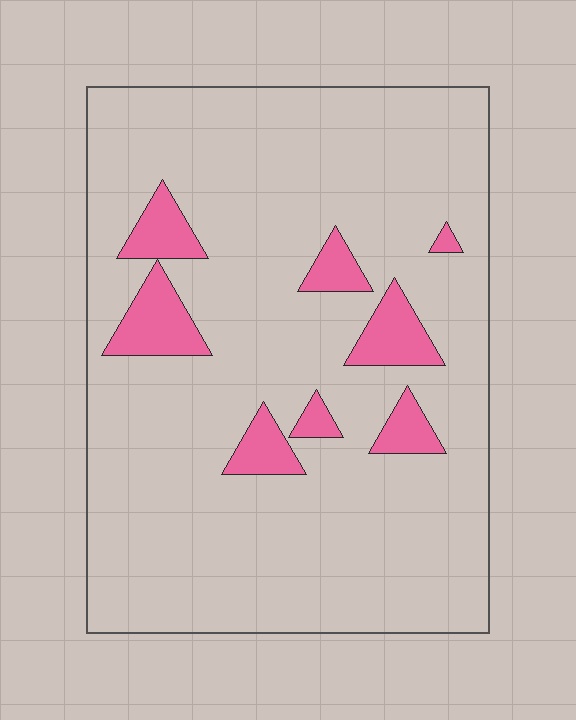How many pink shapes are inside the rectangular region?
8.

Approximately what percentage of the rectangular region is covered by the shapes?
Approximately 10%.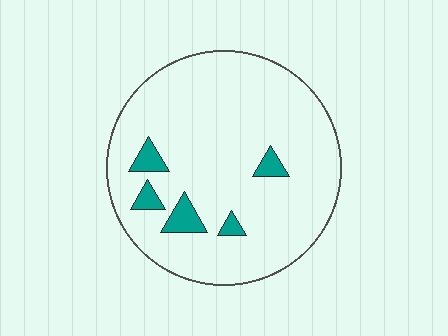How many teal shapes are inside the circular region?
5.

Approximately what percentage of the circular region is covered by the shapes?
Approximately 10%.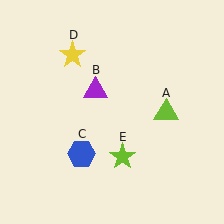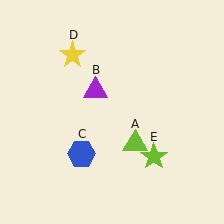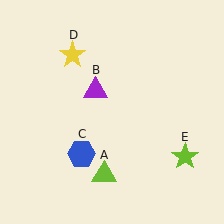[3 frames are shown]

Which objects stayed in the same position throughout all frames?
Purple triangle (object B) and blue hexagon (object C) and yellow star (object D) remained stationary.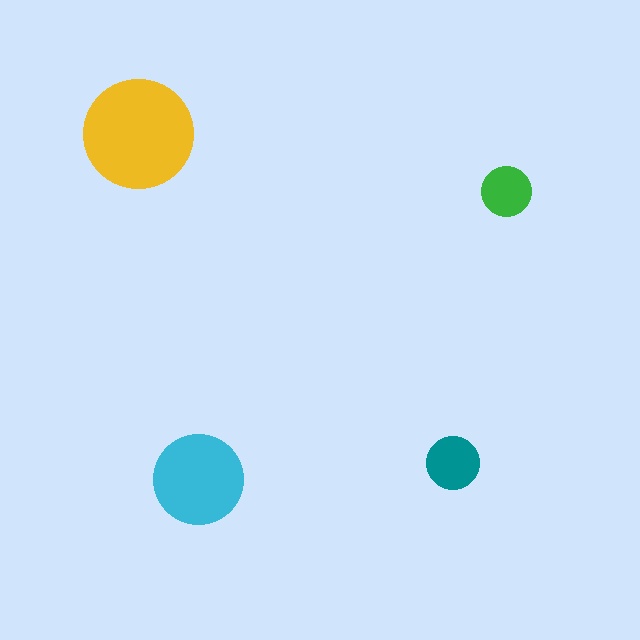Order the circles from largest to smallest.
the yellow one, the cyan one, the teal one, the green one.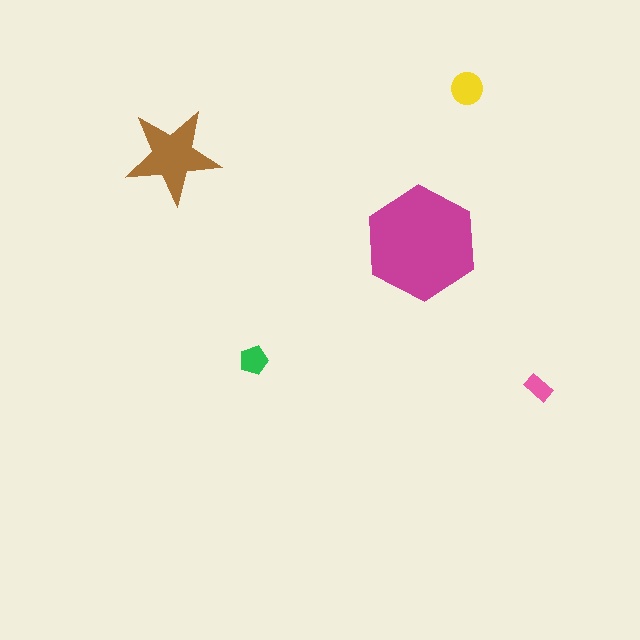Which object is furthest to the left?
The brown star is leftmost.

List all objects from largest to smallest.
The magenta hexagon, the brown star, the yellow circle, the green pentagon, the pink rectangle.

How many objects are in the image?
There are 5 objects in the image.